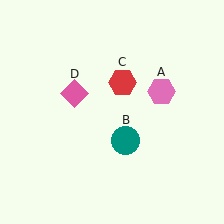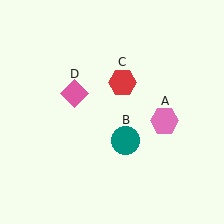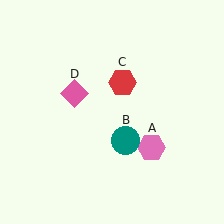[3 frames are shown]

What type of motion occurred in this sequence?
The pink hexagon (object A) rotated clockwise around the center of the scene.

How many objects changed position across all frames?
1 object changed position: pink hexagon (object A).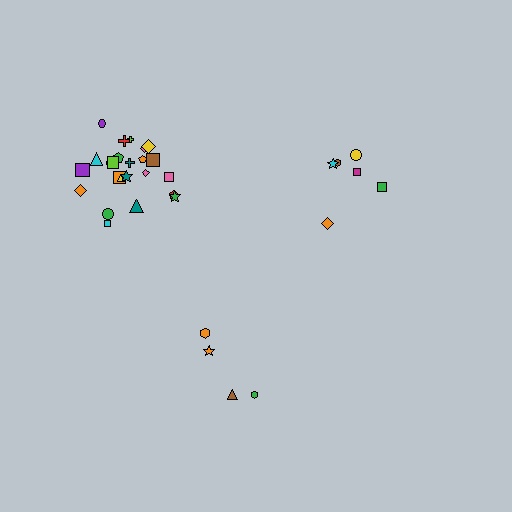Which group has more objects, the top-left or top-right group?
The top-left group.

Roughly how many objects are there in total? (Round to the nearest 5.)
Roughly 35 objects in total.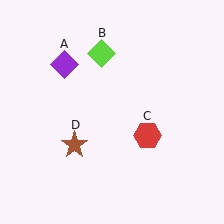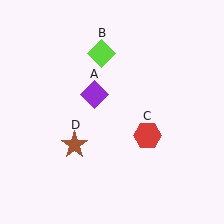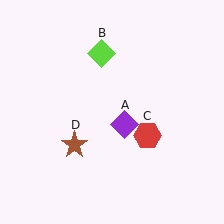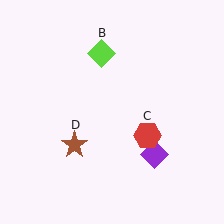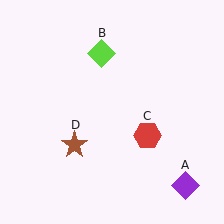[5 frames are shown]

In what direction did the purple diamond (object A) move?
The purple diamond (object A) moved down and to the right.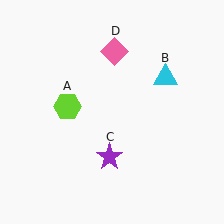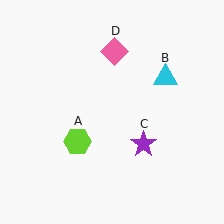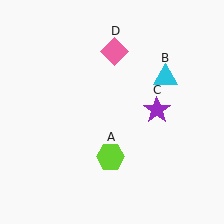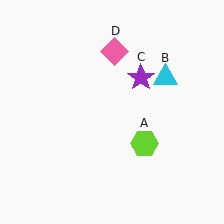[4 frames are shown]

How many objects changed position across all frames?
2 objects changed position: lime hexagon (object A), purple star (object C).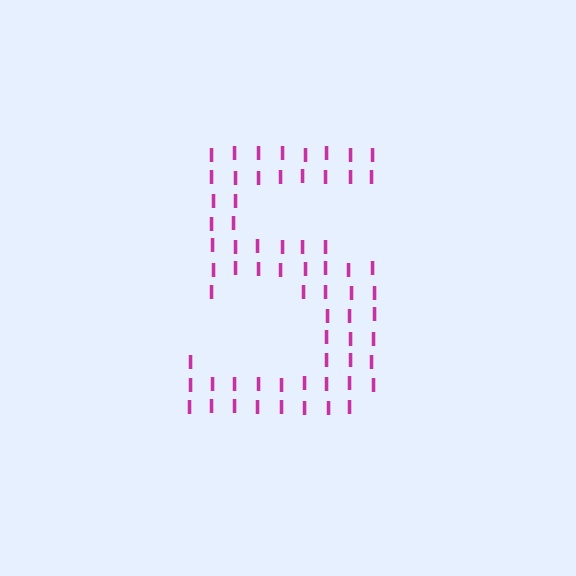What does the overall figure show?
The overall figure shows the digit 5.